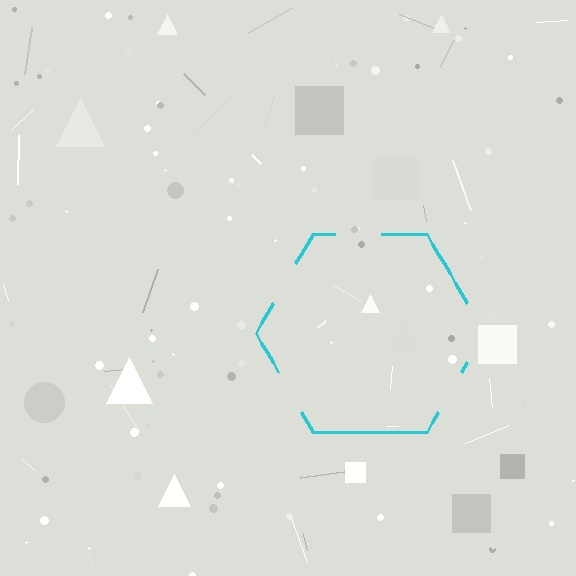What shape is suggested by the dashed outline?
The dashed outline suggests a hexagon.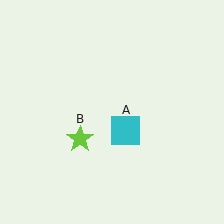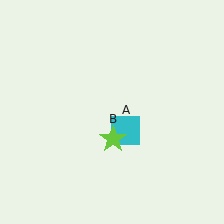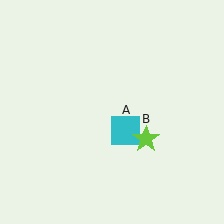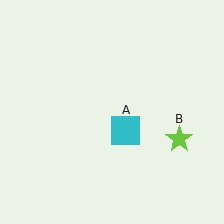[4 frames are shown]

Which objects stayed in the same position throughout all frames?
Cyan square (object A) remained stationary.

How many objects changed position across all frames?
1 object changed position: lime star (object B).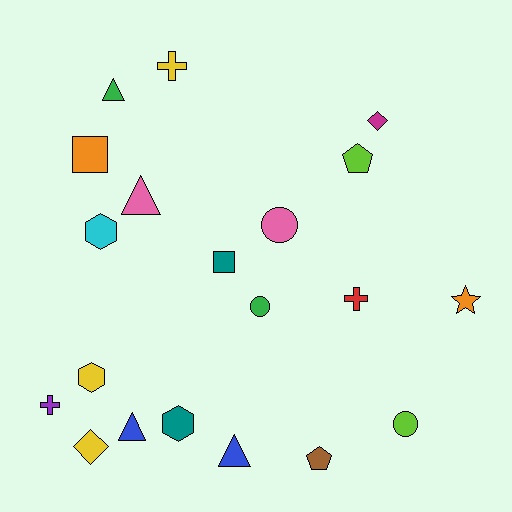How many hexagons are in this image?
There are 3 hexagons.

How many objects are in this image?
There are 20 objects.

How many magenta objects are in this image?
There is 1 magenta object.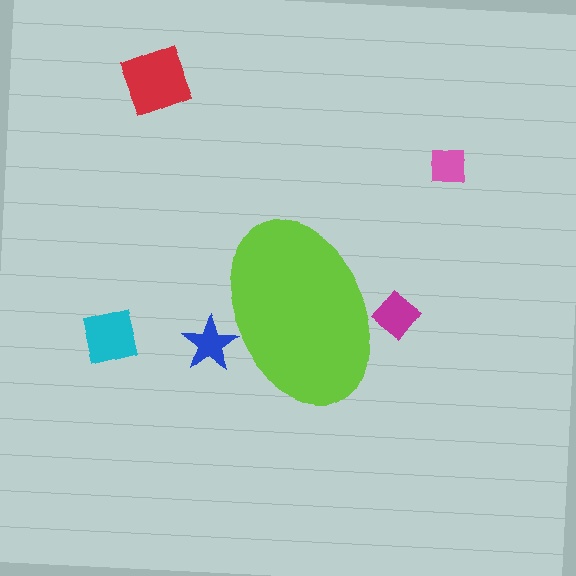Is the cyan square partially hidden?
No, the cyan square is fully visible.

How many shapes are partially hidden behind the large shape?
2 shapes are partially hidden.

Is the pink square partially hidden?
No, the pink square is fully visible.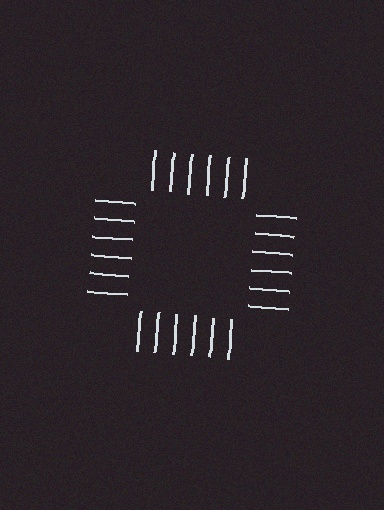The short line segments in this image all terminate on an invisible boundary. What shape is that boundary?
An illusory square — the line segments terminate on its edges but no continuous stroke is drawn.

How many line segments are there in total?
24 — 6 along each of the 4 edges.